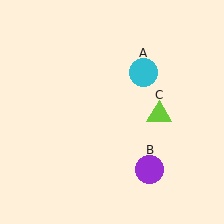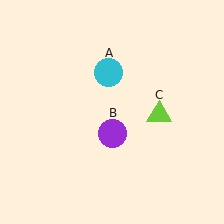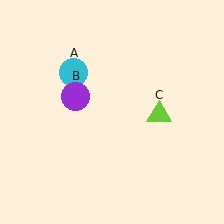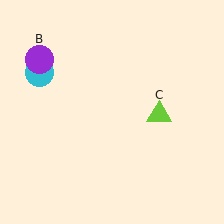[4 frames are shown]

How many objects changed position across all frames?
2 objects changed position: cyan circle (object A), purple circle (object B).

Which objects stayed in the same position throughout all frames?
Lime triangle (object C) remained stationary.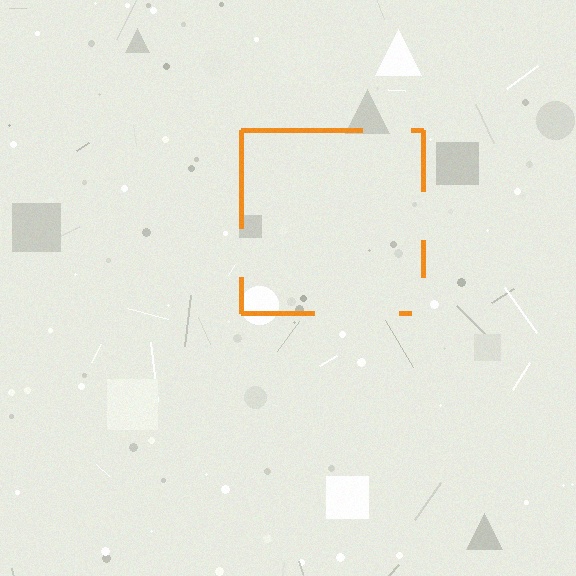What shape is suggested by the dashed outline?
The dashed outline suggests a square.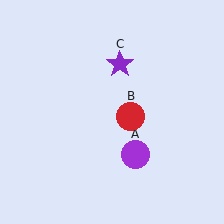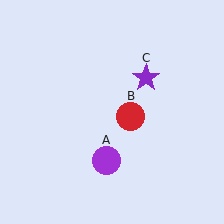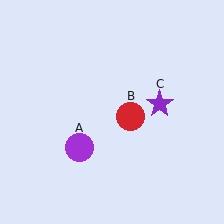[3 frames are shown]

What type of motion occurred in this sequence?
The purple circle (object A), purple star (object C) rotated clockwise around the center of the scene.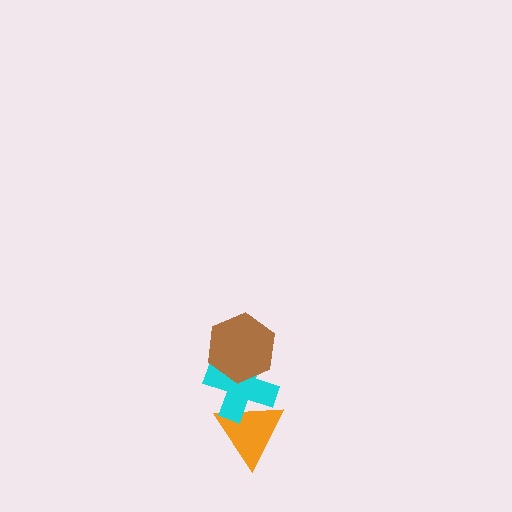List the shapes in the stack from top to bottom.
From top to bottom: the brown hexagon, the cyan cross, the orange triangle.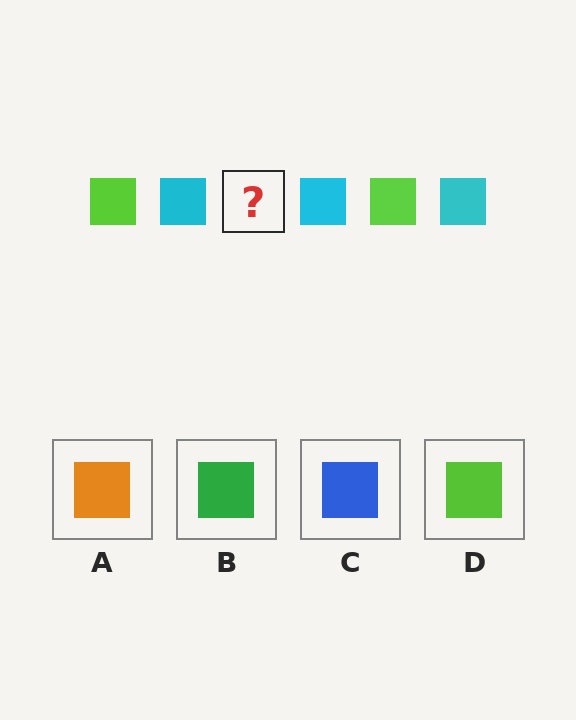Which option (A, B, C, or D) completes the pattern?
D.